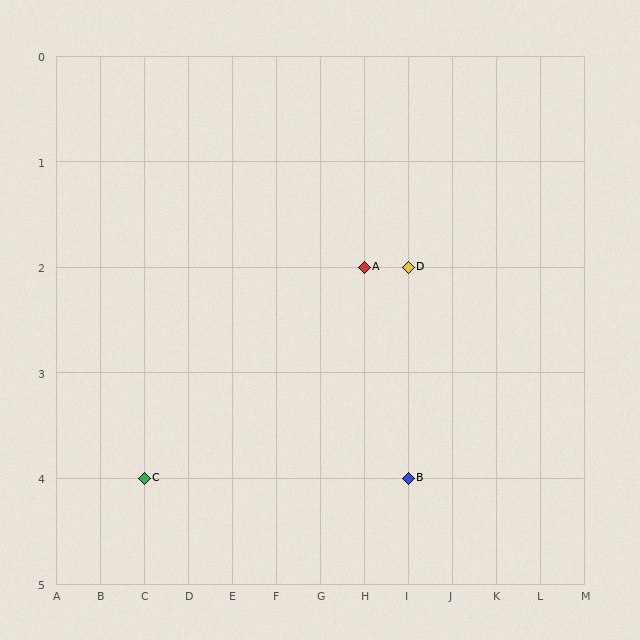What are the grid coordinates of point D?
Point D is at grid coordinates (I, 2).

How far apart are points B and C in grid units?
Points B and C are 6 columns apart.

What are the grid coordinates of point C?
Point C is at grid coordinates (C, 4).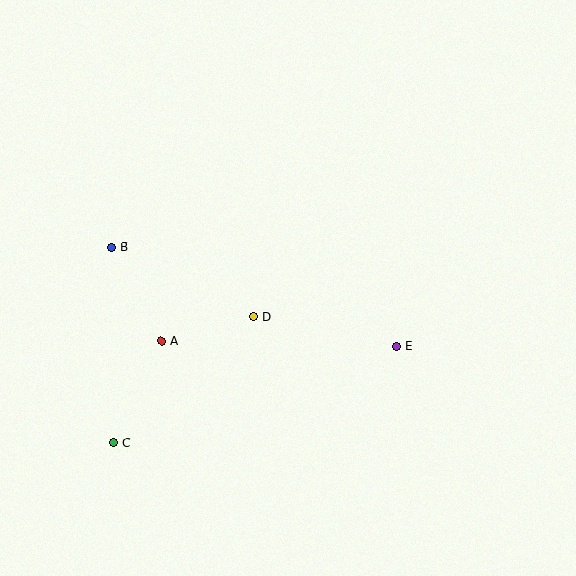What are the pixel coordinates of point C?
Point C is at (114, 443).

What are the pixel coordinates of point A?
Point A is at (161, 341).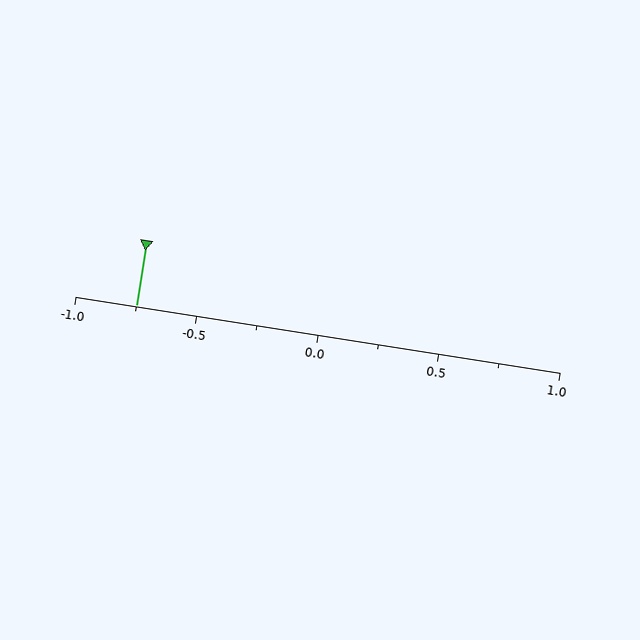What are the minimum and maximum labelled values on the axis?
The axis runs from -1.0 to 1.0.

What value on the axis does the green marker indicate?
The marker indicates approximately -0.75.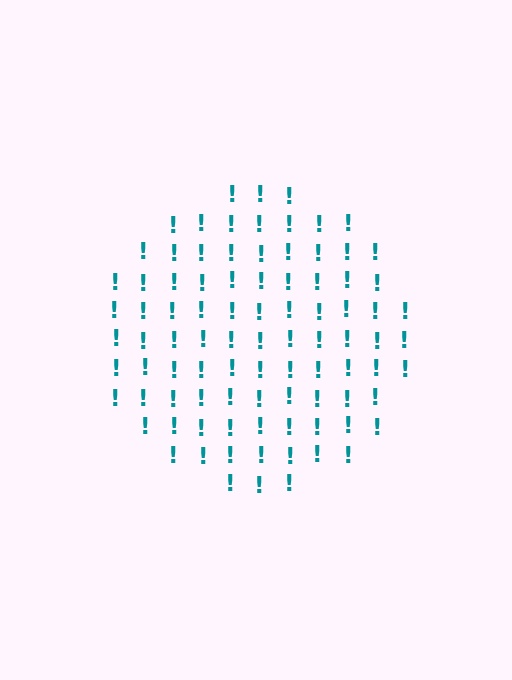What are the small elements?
The small elements are exclamation marks.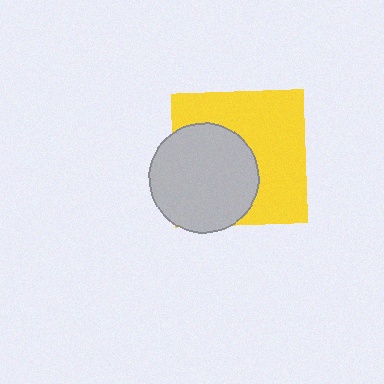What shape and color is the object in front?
The object in front is a light gray circle.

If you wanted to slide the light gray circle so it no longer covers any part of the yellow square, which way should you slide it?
Slide it left — that is the most direct way to separate the two shapes.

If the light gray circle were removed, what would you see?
You would see the complete yellow square.